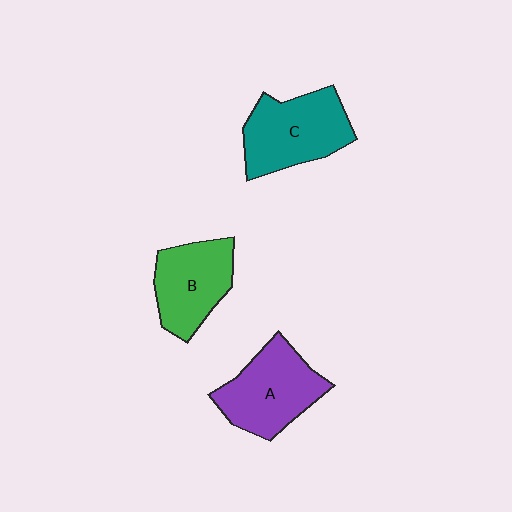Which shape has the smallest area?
Shape B (green).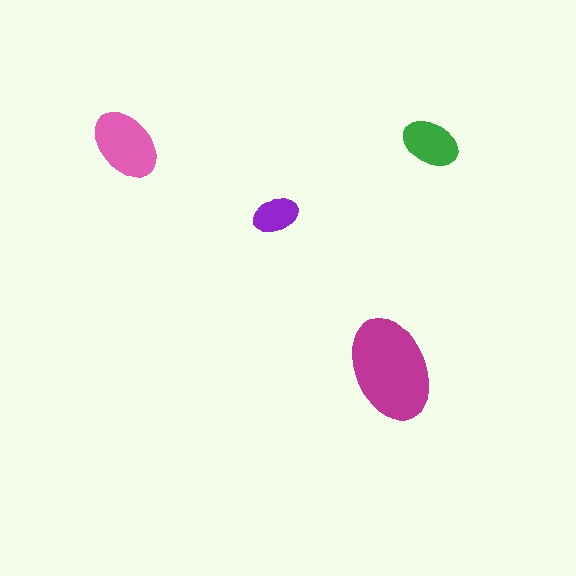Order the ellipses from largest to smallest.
the magenta one, the pink one, the green one, the purple one.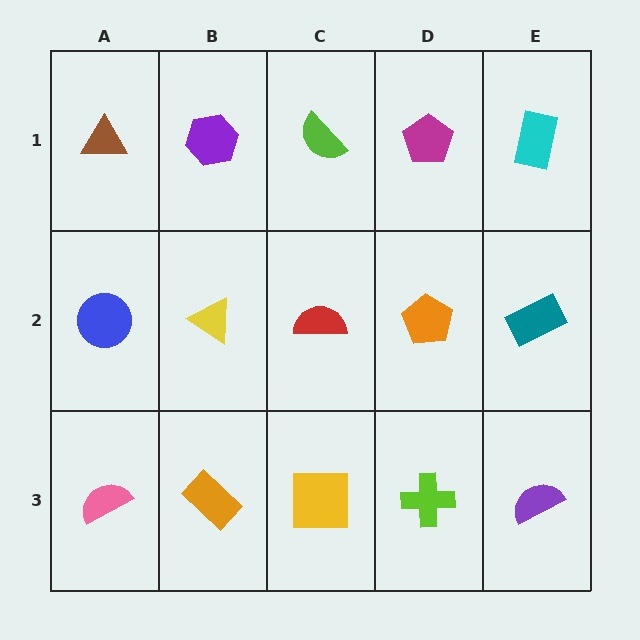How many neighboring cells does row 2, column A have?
3.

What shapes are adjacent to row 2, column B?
A purple hexagon (row 1, column B), an orange rectangle (row 3, column B), a blue circle (row 2, column A), a red semicircle (row 2, column C).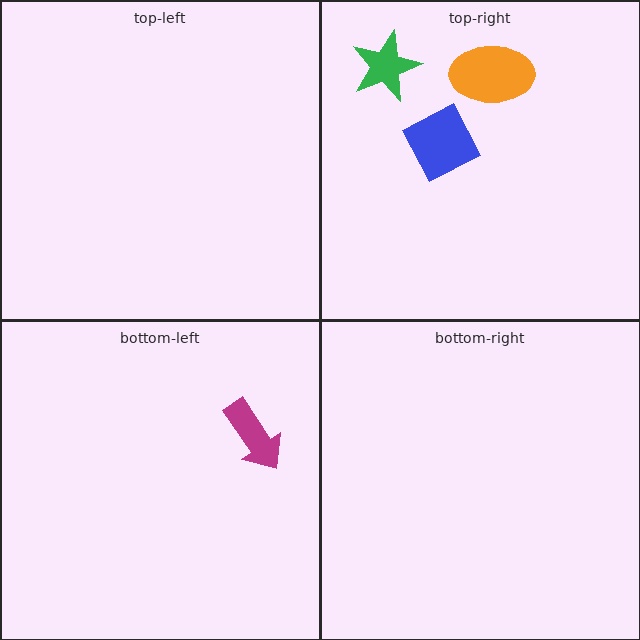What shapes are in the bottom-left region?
The magenta arrow.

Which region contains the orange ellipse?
The top-right region.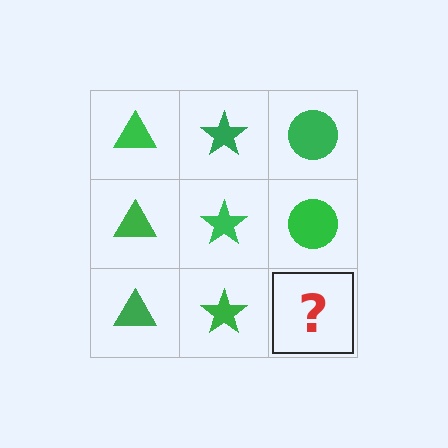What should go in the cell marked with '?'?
The missing cell should contain a green circle.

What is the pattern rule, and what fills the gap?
The rule is that each column has a consistent shape. The gap should be filled with a green circle.